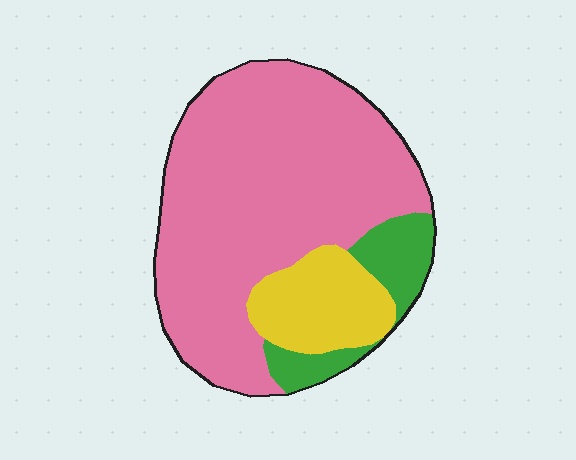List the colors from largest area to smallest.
From largest to smallest: pink, yellow, green.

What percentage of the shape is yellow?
Yellow takes up about one sixth (1/6) of the shape.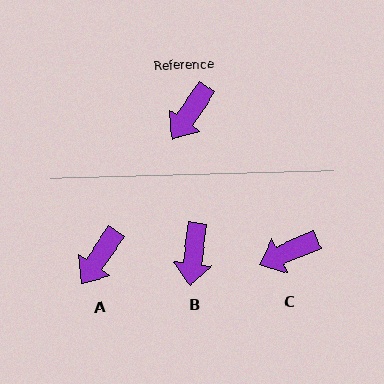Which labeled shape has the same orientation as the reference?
A.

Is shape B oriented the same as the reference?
No, it is off by about 27 degrees.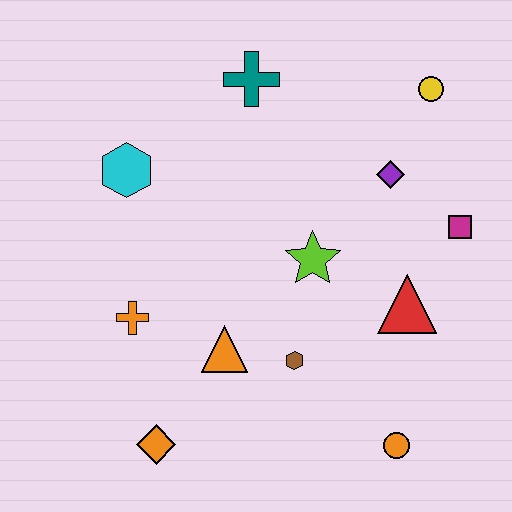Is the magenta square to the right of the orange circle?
Yes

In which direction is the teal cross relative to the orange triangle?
The teal cross is above the orange triangle.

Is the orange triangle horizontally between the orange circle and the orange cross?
Yes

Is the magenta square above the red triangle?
Yes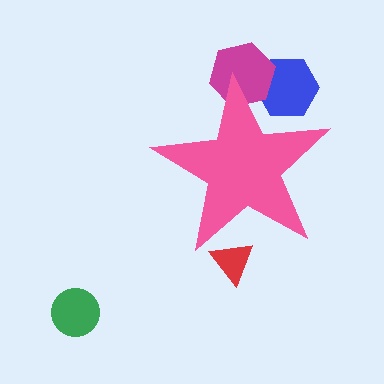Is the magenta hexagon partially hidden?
Yes, the magenta hexagon is partially hidden behind the pink star.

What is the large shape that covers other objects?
A pink star.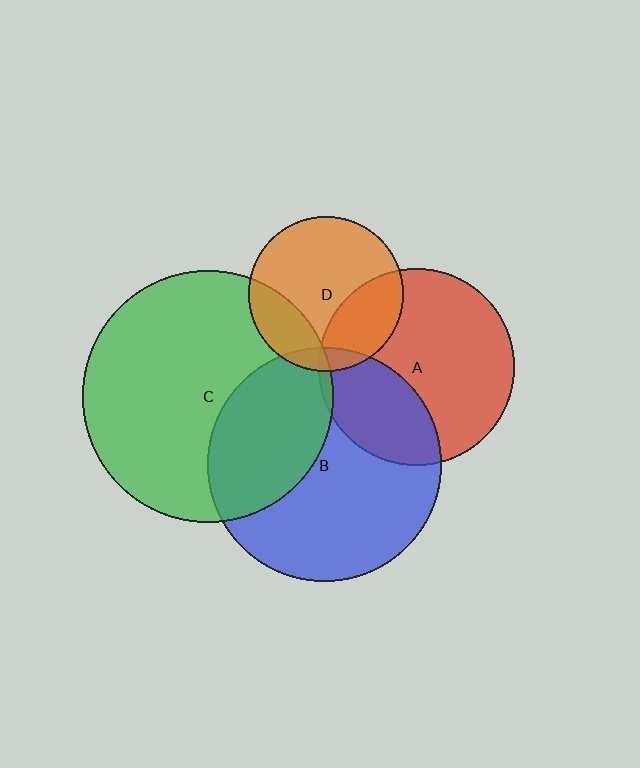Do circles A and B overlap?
Yes.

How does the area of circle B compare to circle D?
Approximately 2.3 times.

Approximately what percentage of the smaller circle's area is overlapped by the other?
Approximately 30%.